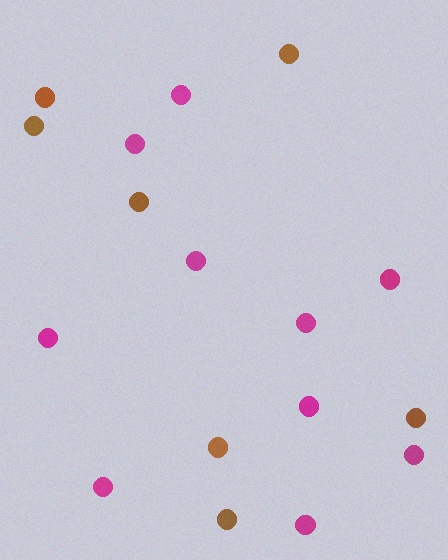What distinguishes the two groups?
There are 2 groups: one group of brown circles (7) and one group of magenta circles (10).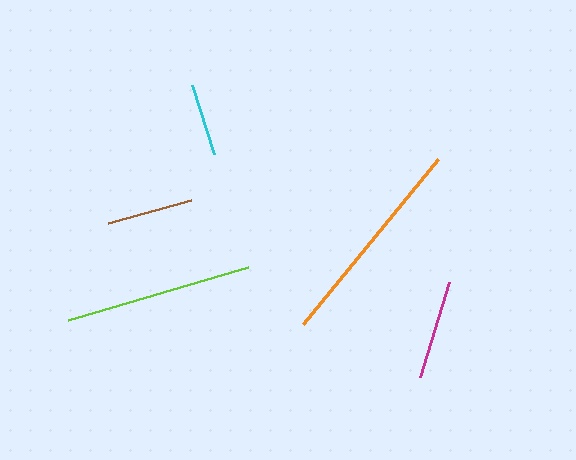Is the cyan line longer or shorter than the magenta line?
The magenta line is longer than the cyan line.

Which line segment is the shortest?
The cyan line is the shortest at approximately 72 pixels.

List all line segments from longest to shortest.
From longest to shortest: orange, lime, magenta, brown, cyan.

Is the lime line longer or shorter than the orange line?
The orange line is longer than the lime line.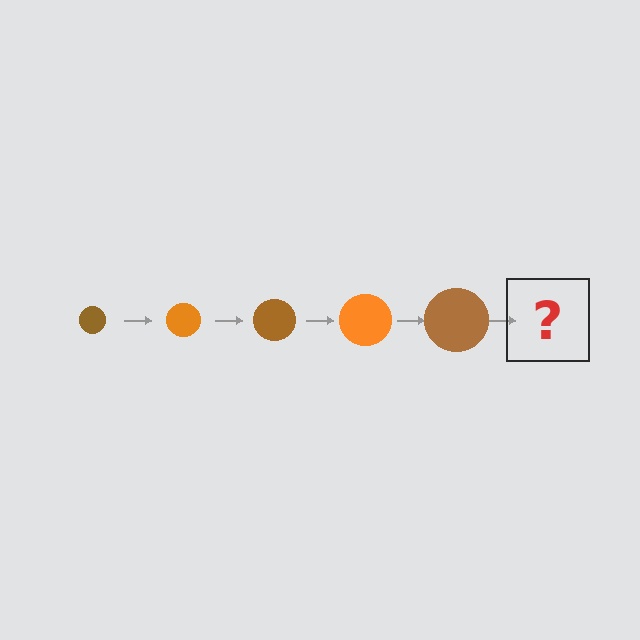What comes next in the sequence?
The next element should be an orange circle, larger than the previous one.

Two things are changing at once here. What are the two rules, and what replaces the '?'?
The two rules are that the circle grows larger each step and the color cycles through brown and orange. The '?' should be an orange circle, larger than the previous one.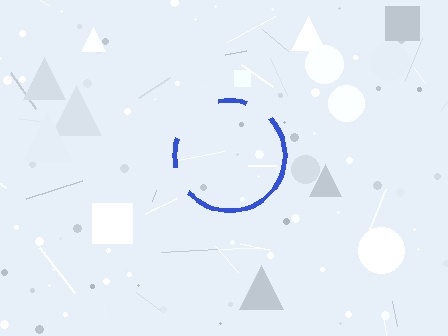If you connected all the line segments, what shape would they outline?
They would outline a circle.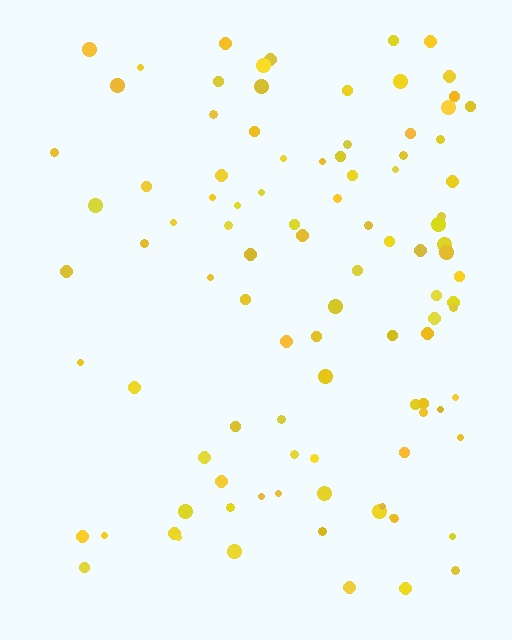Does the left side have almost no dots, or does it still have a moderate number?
Still a moderate number, just noticeably fewer than the right.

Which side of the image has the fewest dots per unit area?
The left.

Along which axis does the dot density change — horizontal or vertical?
Horizontal.